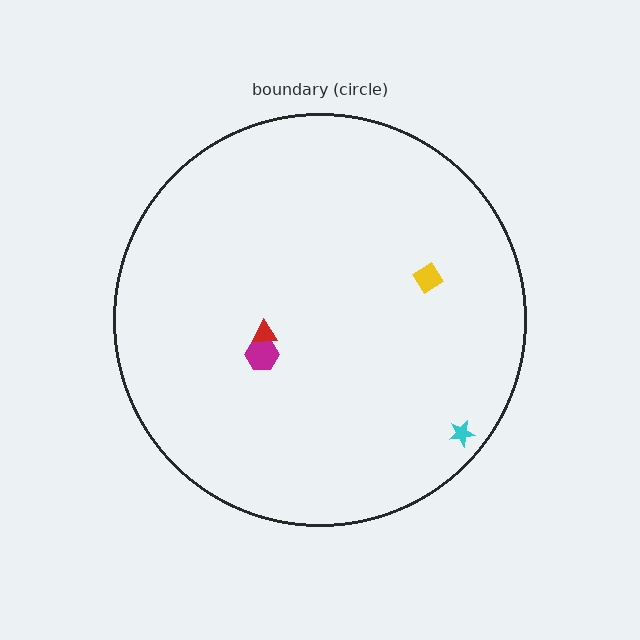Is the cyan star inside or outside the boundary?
Inside.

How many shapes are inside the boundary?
4 inside, 0 outside.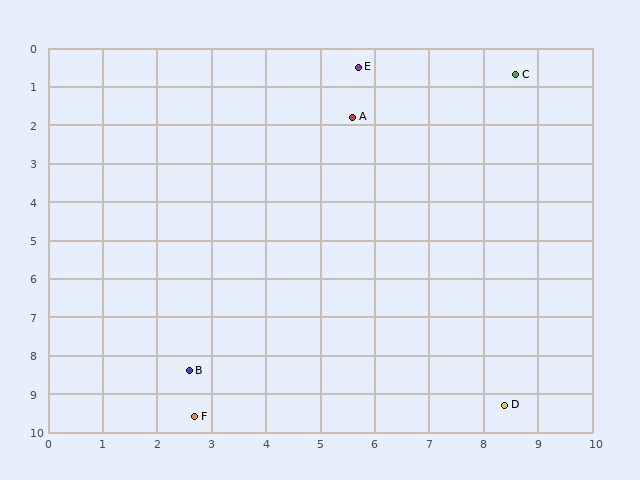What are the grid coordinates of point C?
Point C is at approximately (8.6, 0.7).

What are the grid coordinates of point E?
Point E is at approximately (5.7, 0.5).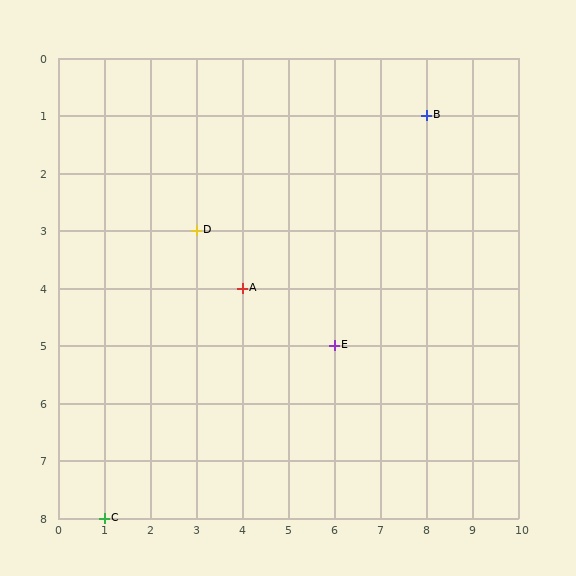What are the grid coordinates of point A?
Point A is at grid coordinates (4, 4).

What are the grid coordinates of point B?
Point B is at grid coordinates (8, 1).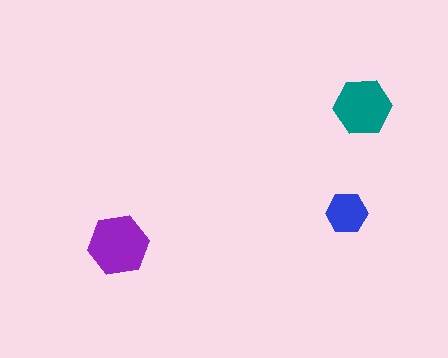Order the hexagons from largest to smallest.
the purple one, the teal one, the blue one.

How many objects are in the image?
There are 3 objects in the image.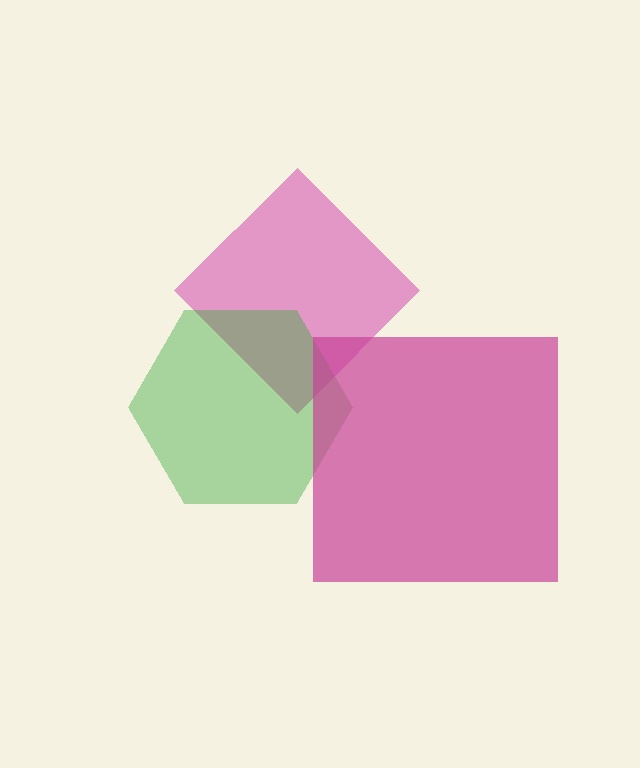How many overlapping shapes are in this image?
There are 3 overlapping shapes in the image.